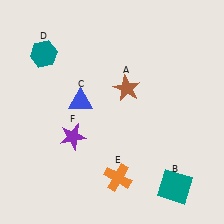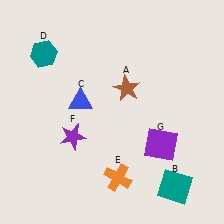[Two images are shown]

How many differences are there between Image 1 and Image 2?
There is 1 difference between the two images.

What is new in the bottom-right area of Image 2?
A purple square (G) was added in the bottom-right area of Image 2.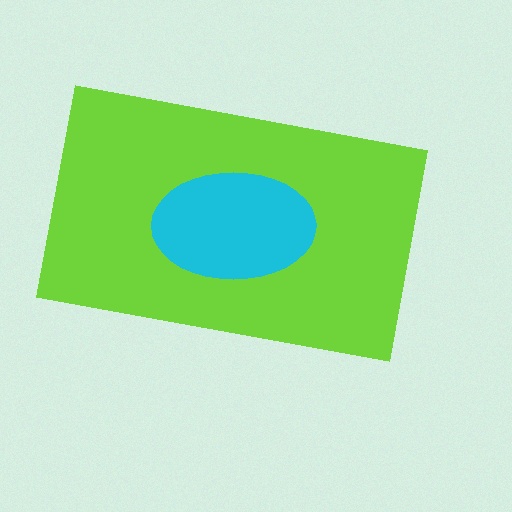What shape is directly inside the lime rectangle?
The cyan ellipse.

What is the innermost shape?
The cyan ellipse.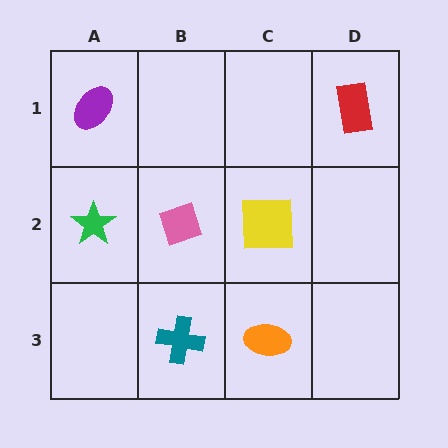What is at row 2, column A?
A green star.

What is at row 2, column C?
A yellow square.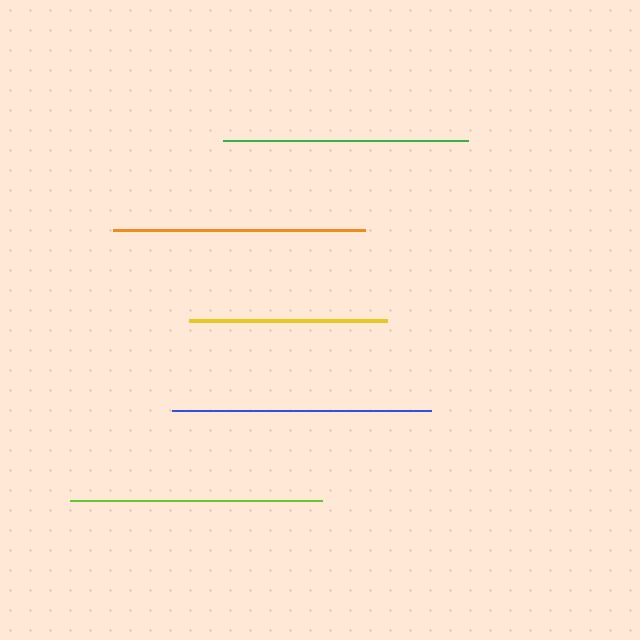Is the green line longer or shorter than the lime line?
The lime line is longer than the green line.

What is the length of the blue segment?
The blue segment is approximately 260 pixels long.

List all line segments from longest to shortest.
From longest to shortest: blue, orange, lime, green, yellow.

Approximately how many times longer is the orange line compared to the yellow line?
The orange line is approximately 1.3 times the length of the yellow line.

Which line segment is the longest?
The blue line is the longest at approximately 260 pixels.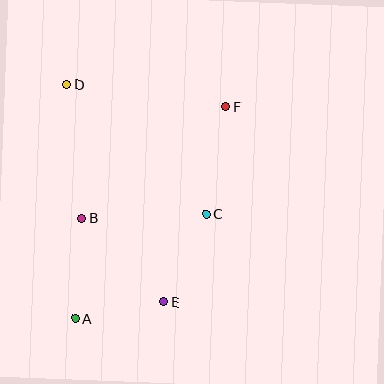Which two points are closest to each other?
Points A and E are closest to each other.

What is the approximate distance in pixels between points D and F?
The distance between D and F is approximately 161 pixels.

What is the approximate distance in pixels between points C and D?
The distance between C and D is approximately 191 pixels.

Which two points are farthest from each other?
Points A and F are farthest from each other.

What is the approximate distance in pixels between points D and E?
The distance between D and E is approximately 238 pixels.